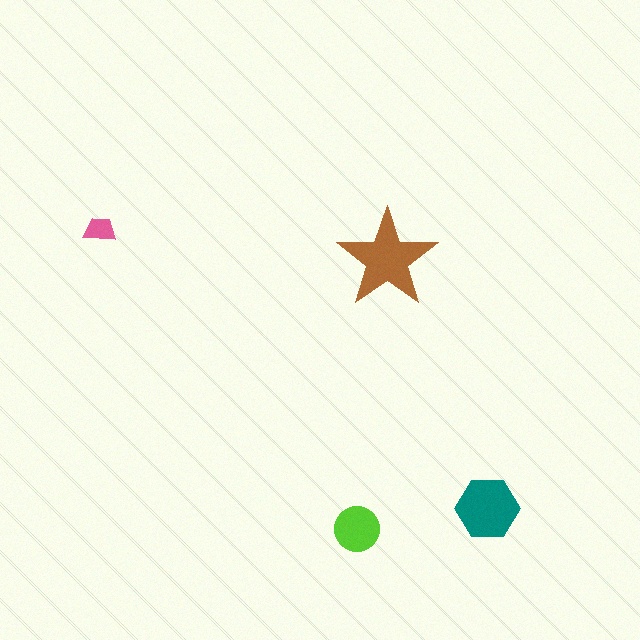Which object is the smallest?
The pink trapezoid.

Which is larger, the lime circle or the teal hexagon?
The teal hexagon.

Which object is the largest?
The brown star.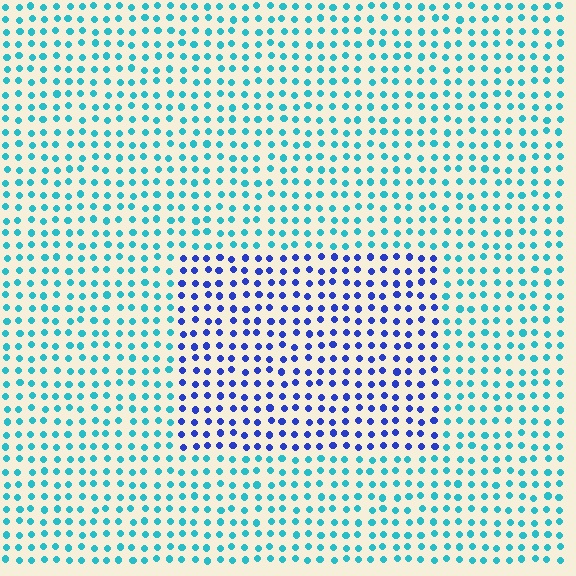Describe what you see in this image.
The image is filled with small cyan elements in a uniform arrangement. A rectangle-shaped region is visible where the elements are tinted to a slightly different hue, forming a subtle color boundary.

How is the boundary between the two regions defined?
The boundary is defined purely by a slight shift in hue (about 49 degrees). Spacing, size, and orientation are identical on both sides.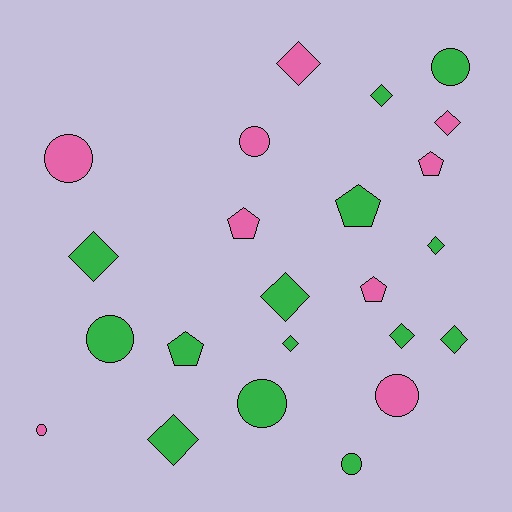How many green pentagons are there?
There are 2 green pentagons.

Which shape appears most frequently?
Diamond, with 10 objects.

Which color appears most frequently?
Green, with 14 objects.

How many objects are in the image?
There are 23 objects.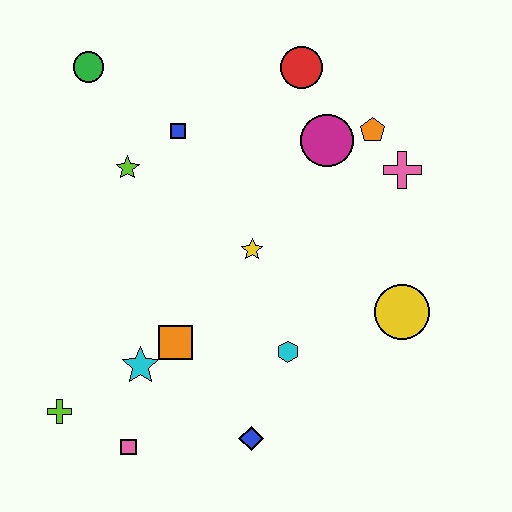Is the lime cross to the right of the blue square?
No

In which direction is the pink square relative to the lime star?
The pink square is below the lime star.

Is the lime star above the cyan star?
Yes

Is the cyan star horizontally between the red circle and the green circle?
Yes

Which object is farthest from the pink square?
The red circle is farthest from the pink square.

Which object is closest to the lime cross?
The pink square is closest to the lime cross.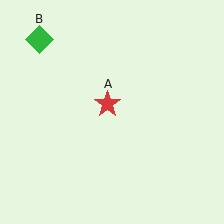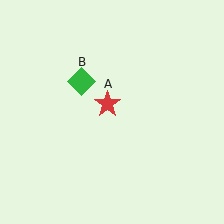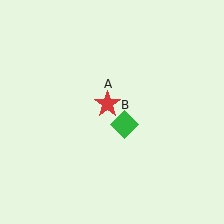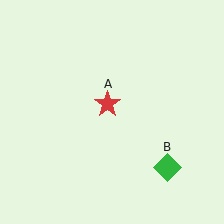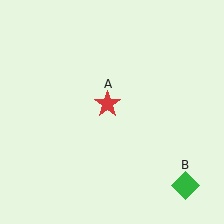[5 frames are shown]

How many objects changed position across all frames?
1 object changed position: green diamond (object B).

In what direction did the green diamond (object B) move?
The green diamond (object B) moved down and to the right.